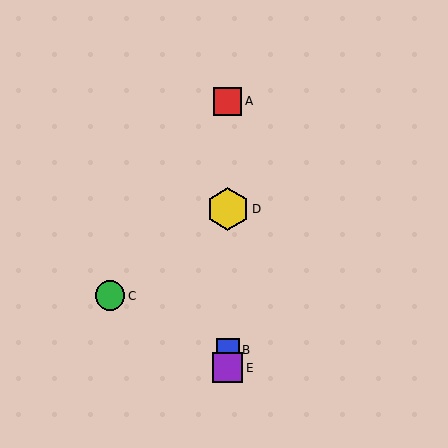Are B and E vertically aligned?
Yes, both are at x≈228.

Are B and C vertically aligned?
No, B is at x≈228 and C is at x≈110.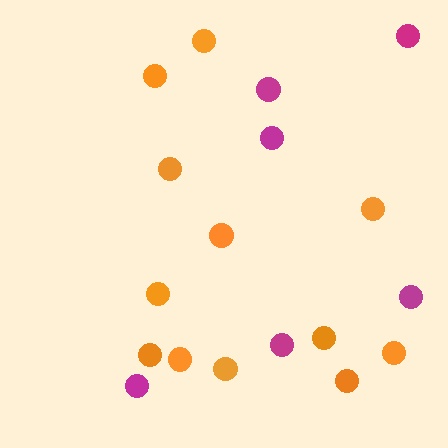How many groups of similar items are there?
There are 2 groups: one group of orange circles (12) and one group of magenta circles (6).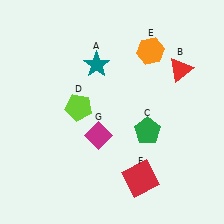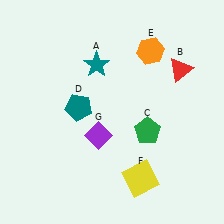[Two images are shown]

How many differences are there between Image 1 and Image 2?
There are 3 differences between the two images.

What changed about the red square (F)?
In Image 1, F is red. In Image 2, it changed to yellow.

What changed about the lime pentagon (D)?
In Image 1, D is lime. In Image 2, it changed to teal.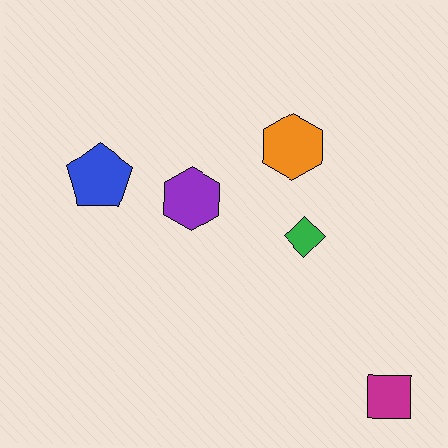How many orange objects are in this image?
There is 1 orange object.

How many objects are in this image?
There are 5 objects.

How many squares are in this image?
There is 1 square.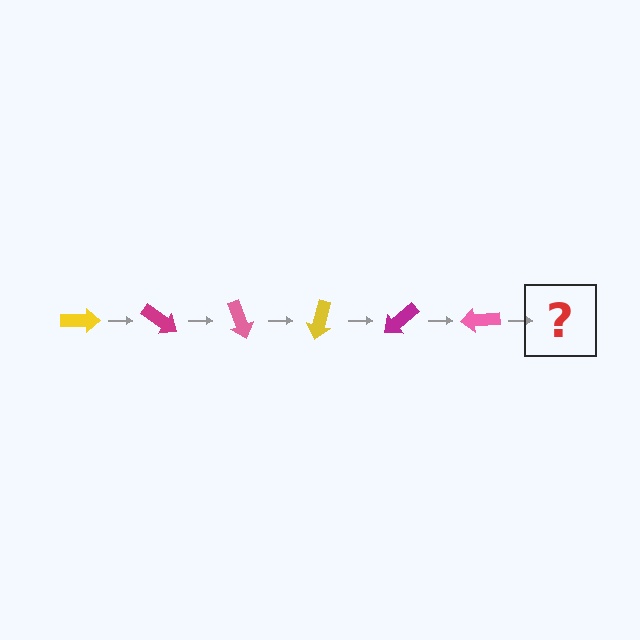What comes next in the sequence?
The next element should be a yellow arrow, rotated 210 degrees from the start.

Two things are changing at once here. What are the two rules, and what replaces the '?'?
The two rules are that it rotates 35 degrees each step and the color cycles through yellow, magenta, and pink. The '?' should be a yellow arrow, rotated 210 degrees from the start.